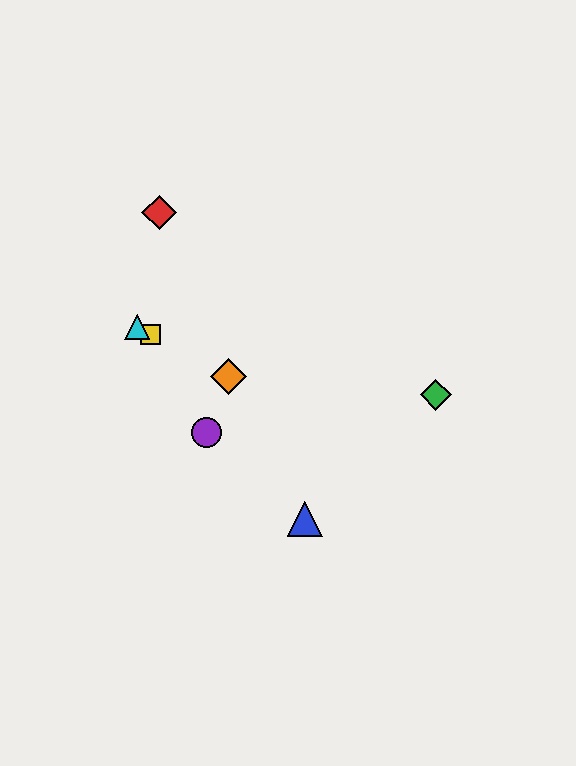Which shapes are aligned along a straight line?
The yellow square, the orange diamond, the cyan triangle are aligned along a straight line.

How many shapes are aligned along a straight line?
3 shapes (the yellow square, the orange diamond, the cyan triangle) are aligned along a straight line.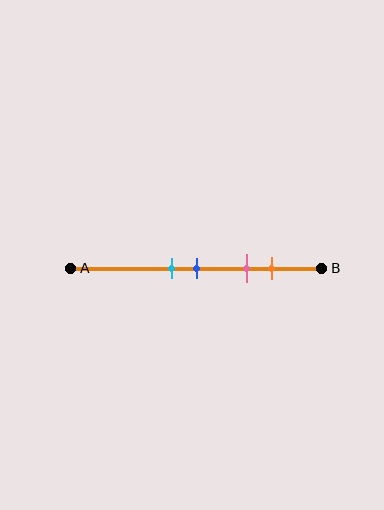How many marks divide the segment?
There are 4 marks dividing the segment.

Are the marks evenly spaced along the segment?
No, the marks are not evenly spaced.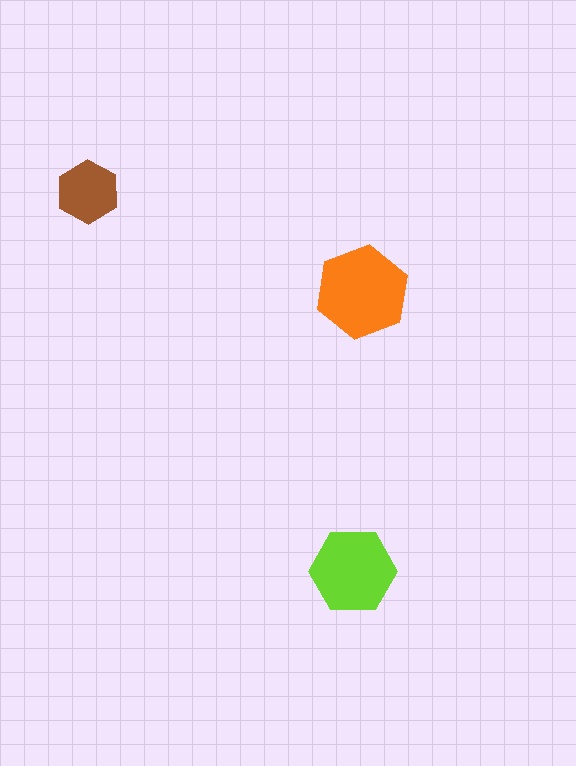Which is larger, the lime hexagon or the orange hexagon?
The orange one.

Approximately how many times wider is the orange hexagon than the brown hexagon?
About 1.5 times wider.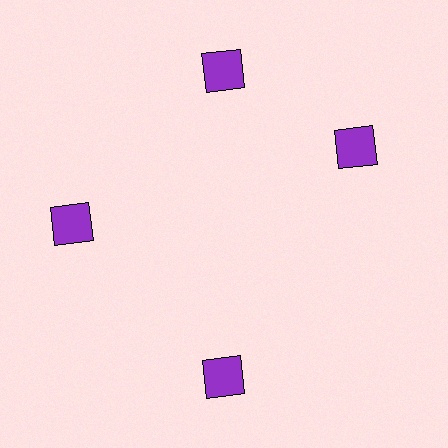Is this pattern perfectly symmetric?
No. The 4 purple squares are arranged in a ring, but one element near the 3 o'clock position is rotated out of alignment along the ring, breaking the 4-fold rotational symmetry.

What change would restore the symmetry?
The symmetry would be restored by rotating it back into even spacing with its neighbors so that all 4 squares sit at equal angles and equal distance from the center.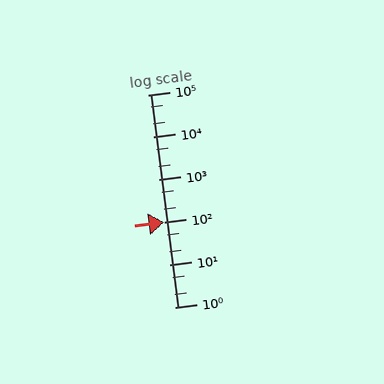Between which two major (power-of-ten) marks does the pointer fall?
The pointer is between 100 and 1000.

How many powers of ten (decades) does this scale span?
The scale spans 5 decades, from 1 to 100000.